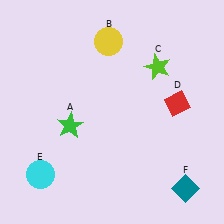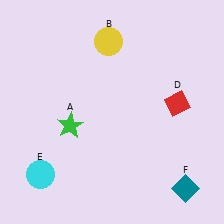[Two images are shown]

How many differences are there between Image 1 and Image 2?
There is 1 difference between the two images.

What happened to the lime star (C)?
The lime star (C) was removed in Image 2. It was in the top-right area of Image 1.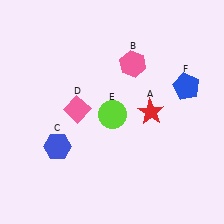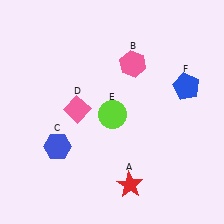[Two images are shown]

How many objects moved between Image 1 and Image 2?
1 object moved between the two images.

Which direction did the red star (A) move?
The red star (A) moved down.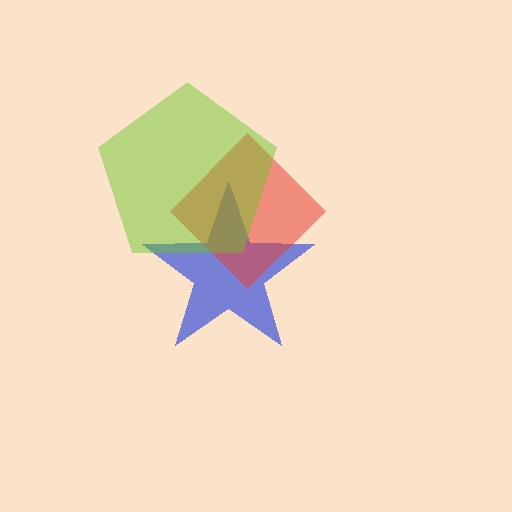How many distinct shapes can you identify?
There are 3 distinct shapes: a blue star, a red diamond, a lime pentagon.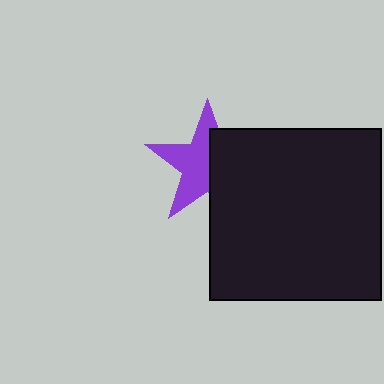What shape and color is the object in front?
The object in front is a black square.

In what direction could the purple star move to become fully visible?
The purple star could move left. That would shift it out from behind the black square entirely.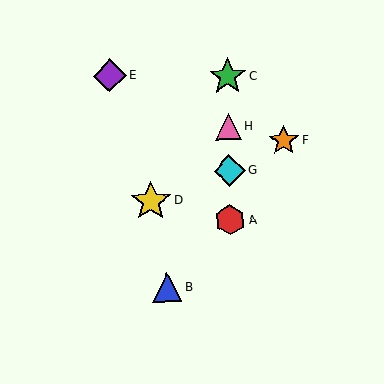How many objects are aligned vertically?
4 objects (A, C, G, H) are aligned vertically.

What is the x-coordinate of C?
Object C is at x≈228.